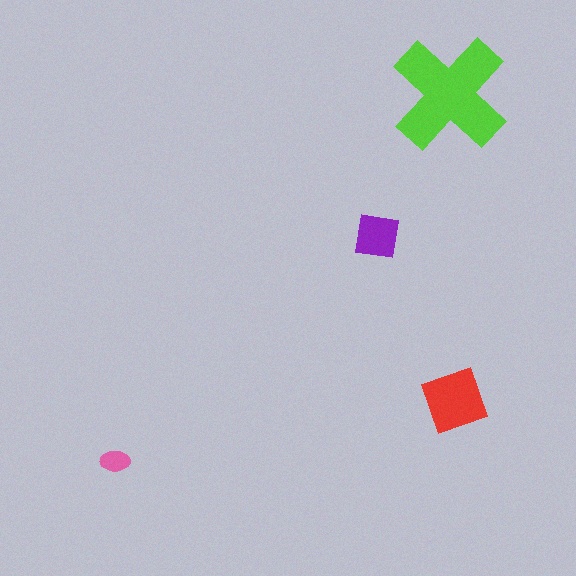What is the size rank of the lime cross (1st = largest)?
1st.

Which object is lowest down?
The pink ellipse is bottommost.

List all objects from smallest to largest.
The pink ellipse, the purple square, the red square, the lime cross.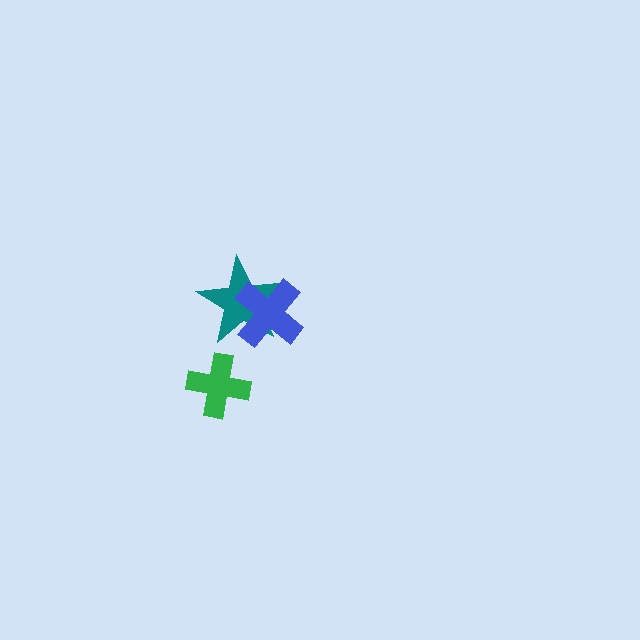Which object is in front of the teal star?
The blue cross is in front of the teal star.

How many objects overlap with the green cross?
0 objects overlap with the green cross.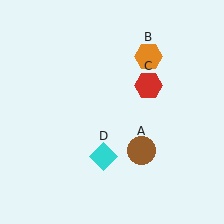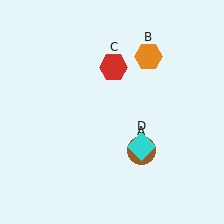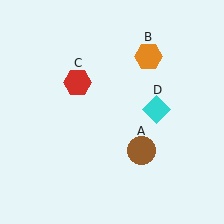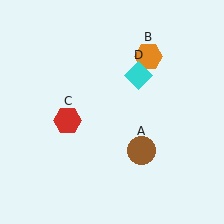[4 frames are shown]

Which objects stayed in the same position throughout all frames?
Brown circle (object A) and orange hexagon (object B) remained stationary.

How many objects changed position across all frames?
2 objects changed position: red hexagon (object C), cyan diamond (object D).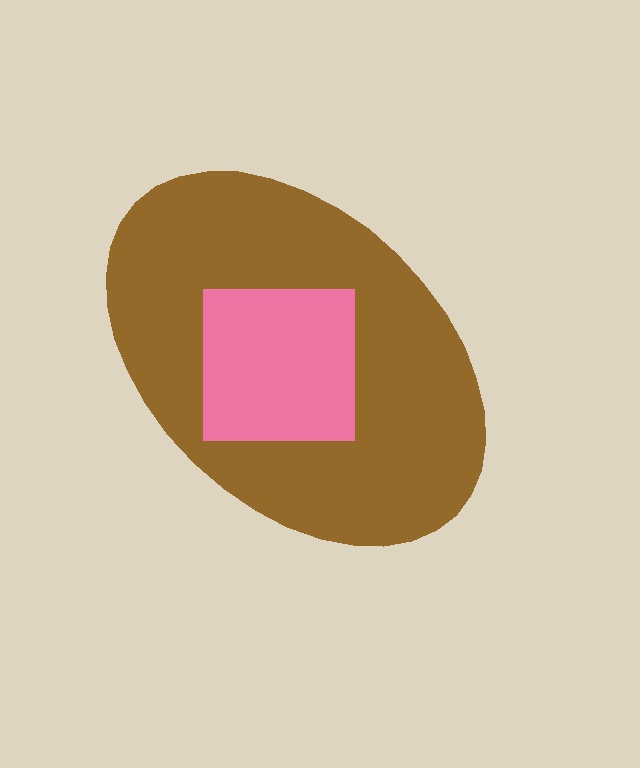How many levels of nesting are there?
2.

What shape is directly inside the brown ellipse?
The pink square.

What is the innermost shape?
The pink square.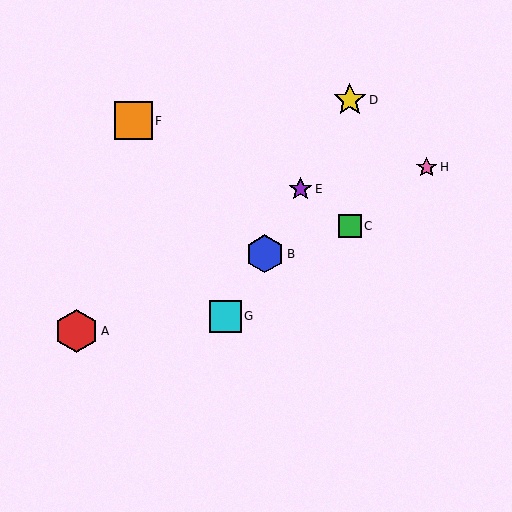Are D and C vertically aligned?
Yes, both are at x≈350.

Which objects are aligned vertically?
Objects C, D are aligned vertically.